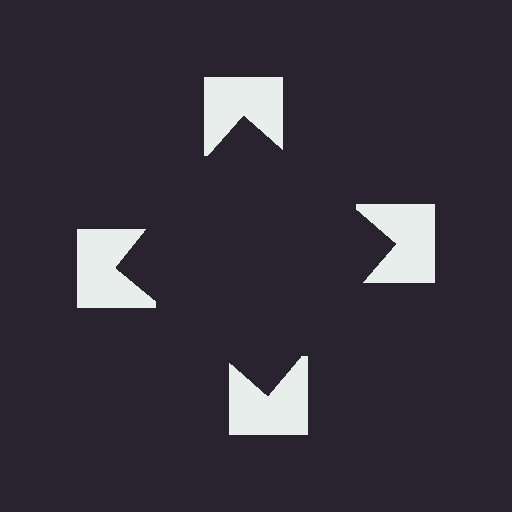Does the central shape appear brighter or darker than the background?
It typically appears slightly darker than the background, even though no actual brightness change is drawn.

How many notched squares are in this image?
There are 4 — one at each vertex of the illusory square.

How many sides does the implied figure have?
4 sides.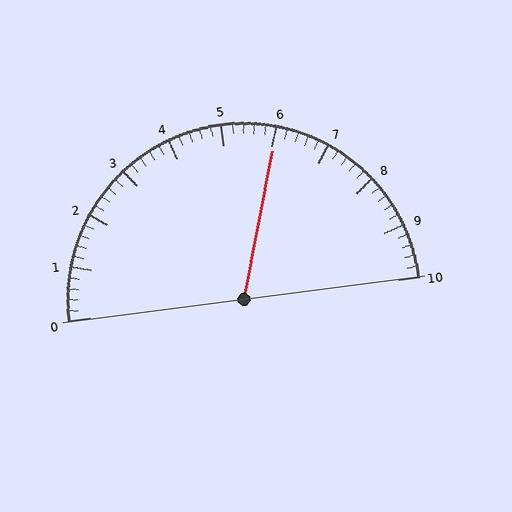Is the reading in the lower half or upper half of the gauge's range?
The reading is in the upper half of the range (0 to 10).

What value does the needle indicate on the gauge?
The needle indicates approximately 6.0.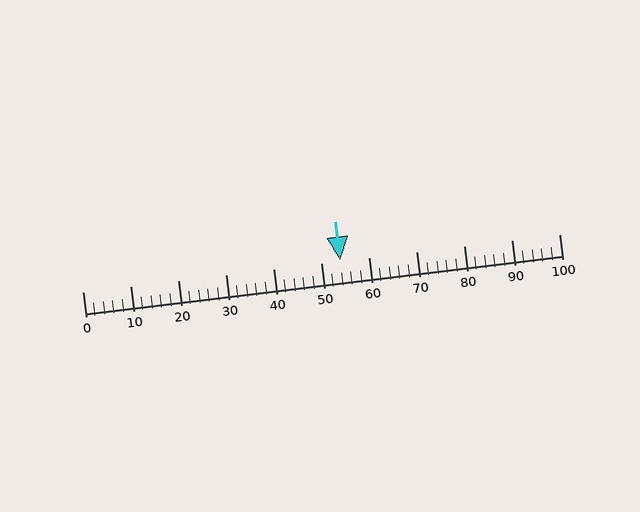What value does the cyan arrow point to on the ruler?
The cyan arrow points to approximately 54.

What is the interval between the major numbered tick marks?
The major tick marks are spaced 10 units apart.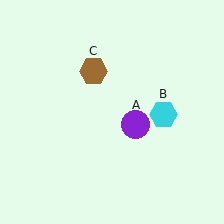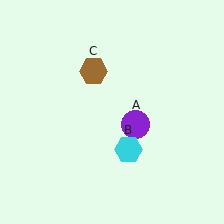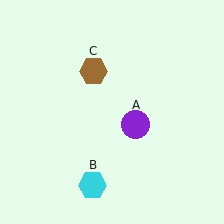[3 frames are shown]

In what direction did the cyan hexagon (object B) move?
The cyan hexagon (object B) moved down and to the left.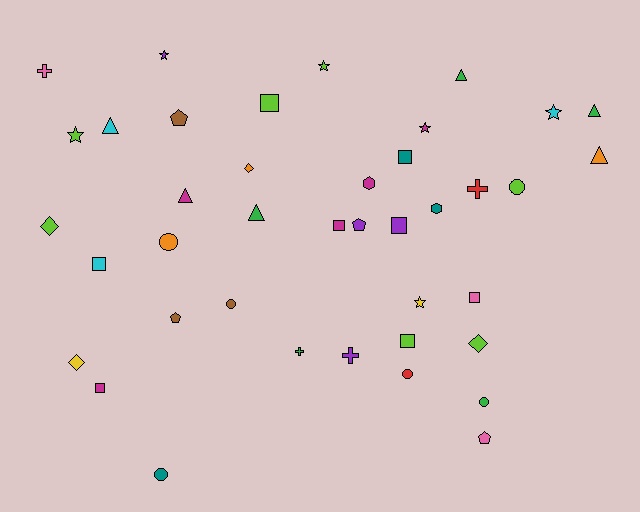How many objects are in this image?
There are 40 objects.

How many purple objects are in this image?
There are 4 purple objects.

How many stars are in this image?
There are 6 stars.